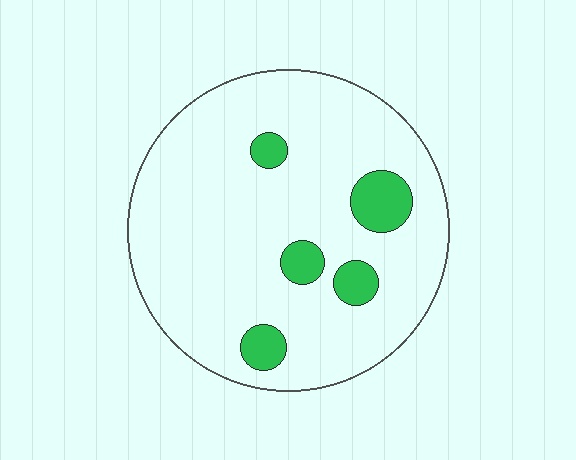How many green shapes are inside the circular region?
5.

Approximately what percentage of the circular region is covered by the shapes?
Approximately 10%.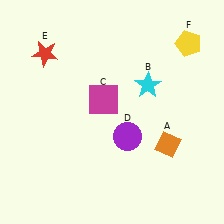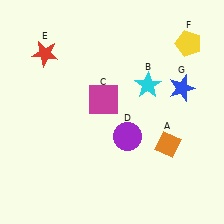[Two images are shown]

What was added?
A blue star (G) was added in Image 2.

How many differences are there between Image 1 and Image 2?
There is 1 difference between the two images.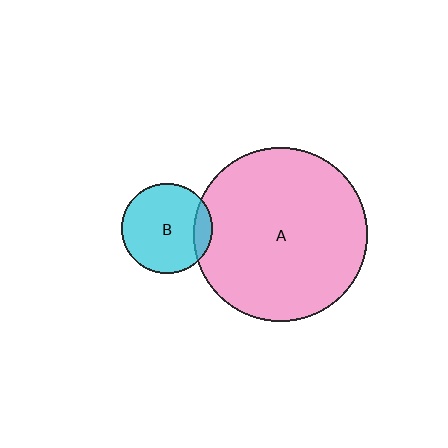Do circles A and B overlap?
Yes.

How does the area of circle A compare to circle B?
Approximately 3.7 times.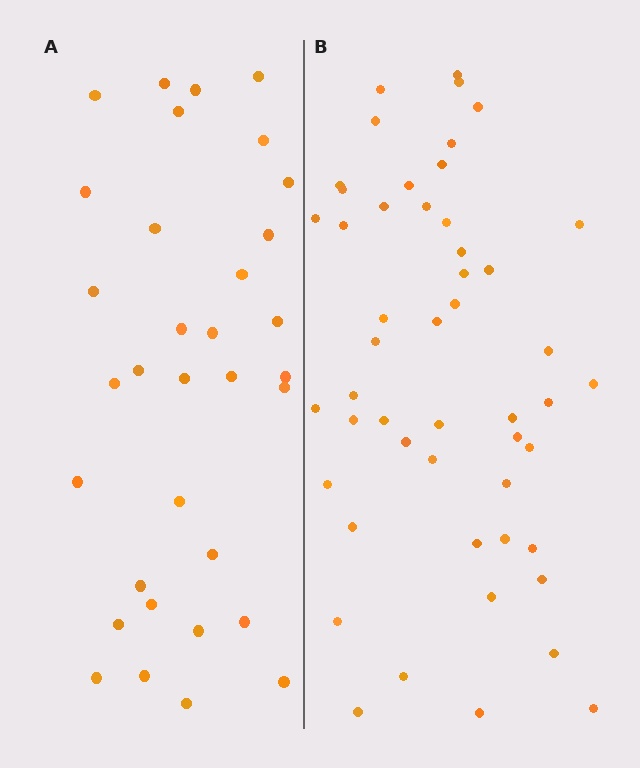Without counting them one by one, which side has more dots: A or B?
Region B (the right region) has more dots.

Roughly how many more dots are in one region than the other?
Region B has approximately 15 more dots than region A.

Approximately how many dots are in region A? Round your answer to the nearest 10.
About 30 dots. (The exact count is 33, which rounds to 30.)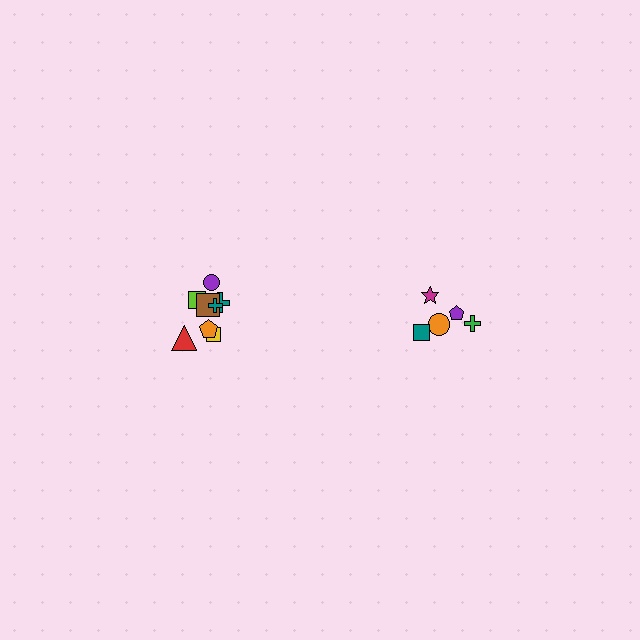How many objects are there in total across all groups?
There are 13 objects.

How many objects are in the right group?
There are 5 objects.